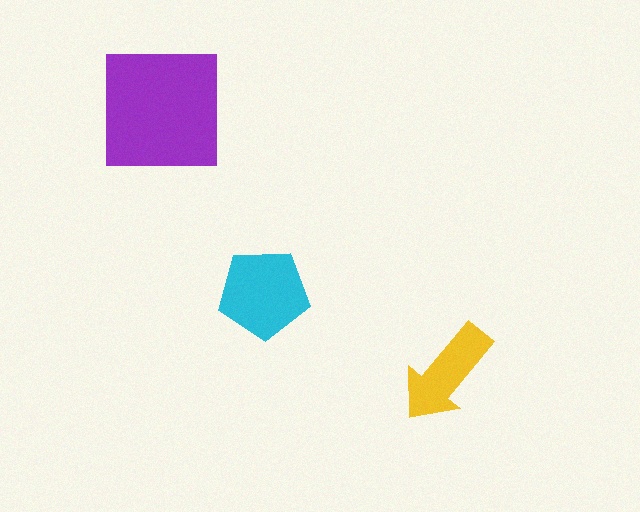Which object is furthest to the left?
The purple square is leftmost.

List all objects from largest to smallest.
The purple square, the cyan pentagon, the yellow arrow.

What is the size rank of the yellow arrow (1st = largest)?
3rd.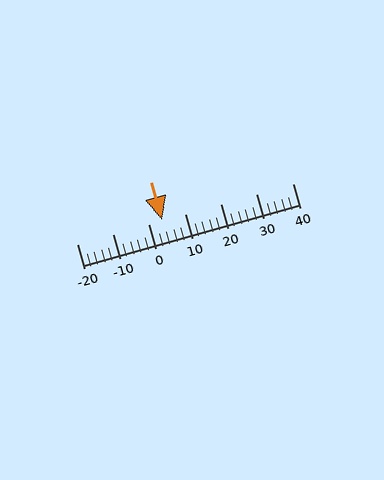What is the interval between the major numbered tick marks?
The major tick marks are spaced 10 units apart.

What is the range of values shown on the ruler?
The ruler shows values from -20 to 40.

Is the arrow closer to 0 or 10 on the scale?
The arrow is closer to 0.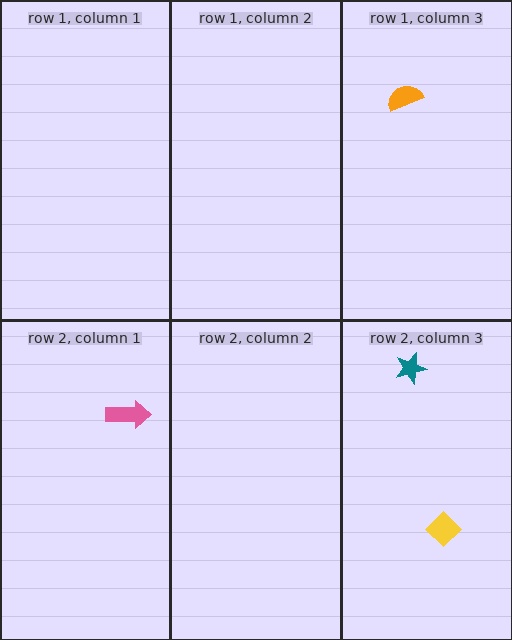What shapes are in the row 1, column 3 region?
The orange semicircle.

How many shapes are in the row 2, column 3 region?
2.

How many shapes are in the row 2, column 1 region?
1.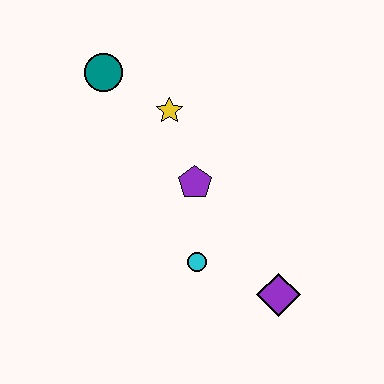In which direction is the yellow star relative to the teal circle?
The yellow star is to the right of the teal circle.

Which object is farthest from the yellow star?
The purple diamond is farthest from the yellow star.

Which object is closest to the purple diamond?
The cyan circle is closest to the purple diamond.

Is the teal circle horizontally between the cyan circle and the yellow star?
No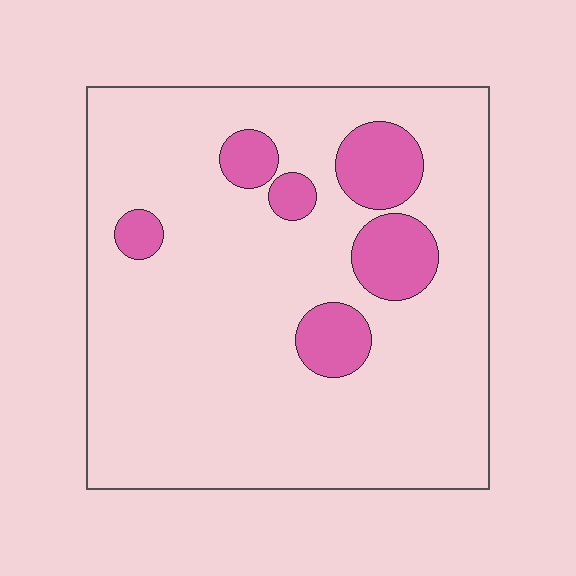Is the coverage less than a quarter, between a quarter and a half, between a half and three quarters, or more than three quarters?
Less than a quarter.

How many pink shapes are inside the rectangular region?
6.